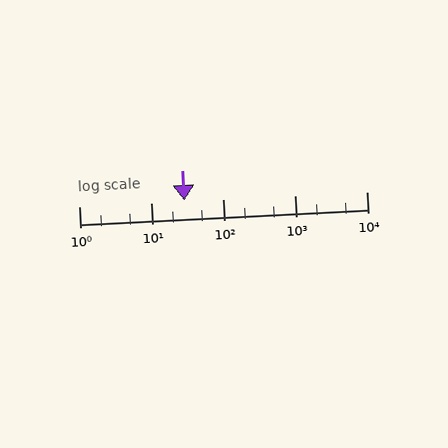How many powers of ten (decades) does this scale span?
The scale spans 4 decades, from 1 to 10000.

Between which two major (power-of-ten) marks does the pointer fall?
The pointer is between 10 and 100.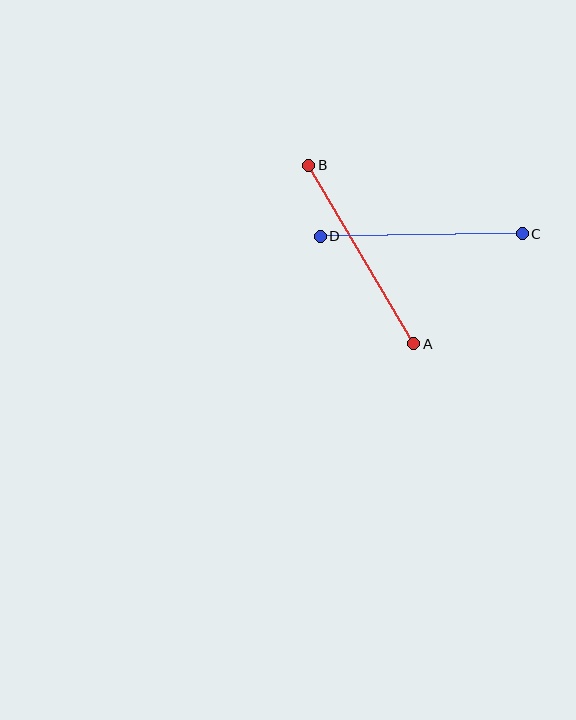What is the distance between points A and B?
The distance is approximately 207 pixels.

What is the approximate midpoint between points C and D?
The midpoint is at approximately (421, 235) pixels.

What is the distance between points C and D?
The distance is approximately 202 pixels.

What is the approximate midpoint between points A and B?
The midpoint is at approximately (361, 254) pixels.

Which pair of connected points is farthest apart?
Points A and B are farthest apart.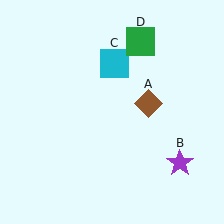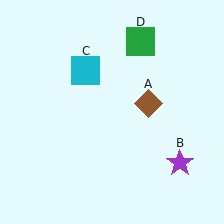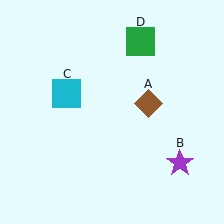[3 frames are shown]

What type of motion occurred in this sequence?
The cyan square (object C) rotated counterclockwise around the center of the scene.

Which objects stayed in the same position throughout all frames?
Brown diamond (object A) and purple star (object B) and green square (object D) remained stationary.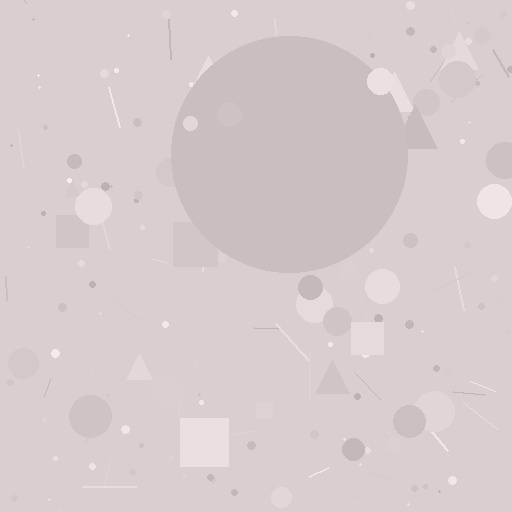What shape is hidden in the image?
A circle is hidden in the image.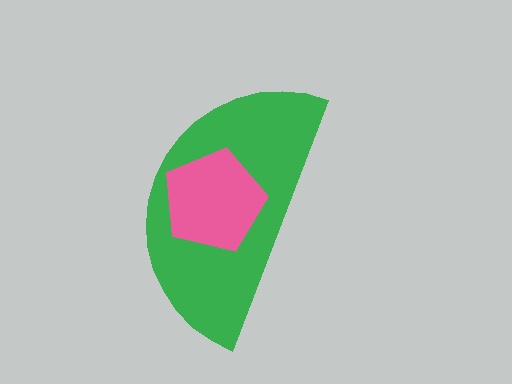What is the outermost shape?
The green semicircle.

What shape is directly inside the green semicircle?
The pink pentagon.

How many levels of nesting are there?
2.